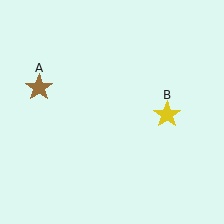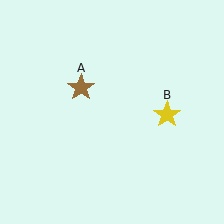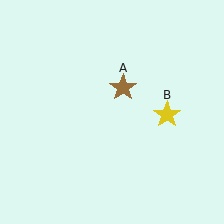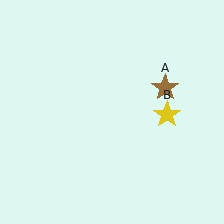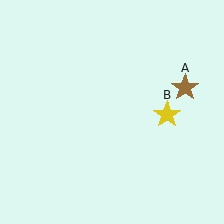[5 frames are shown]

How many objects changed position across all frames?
1 object changed position: brown star (object A).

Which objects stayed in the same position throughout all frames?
Yellow star (object B) remained stationary.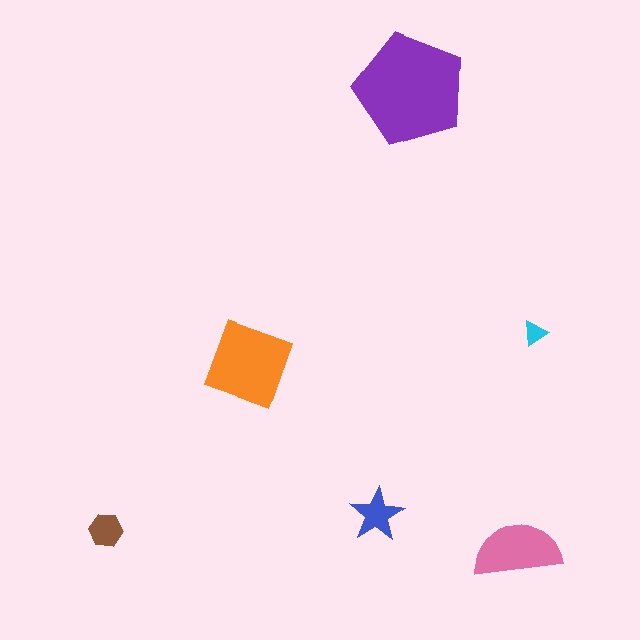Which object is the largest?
The purple pentagon.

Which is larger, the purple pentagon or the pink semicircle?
The purple pentagon.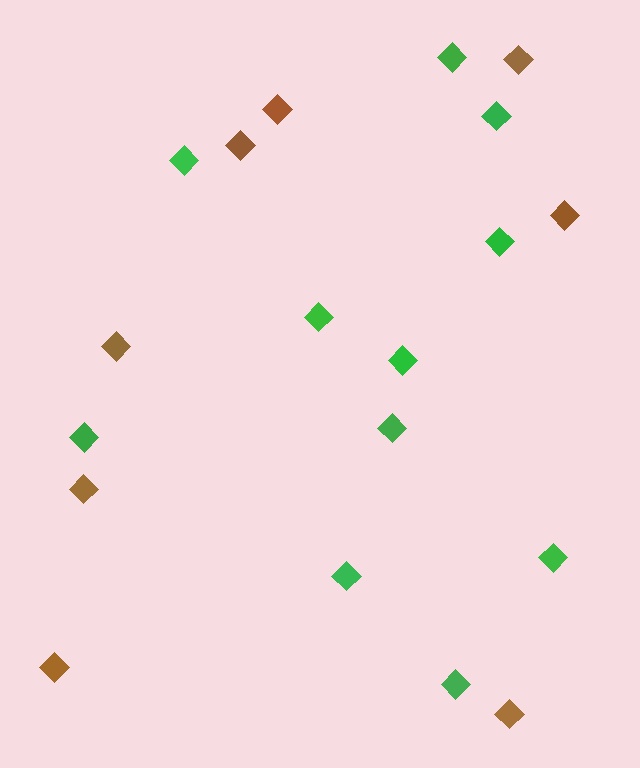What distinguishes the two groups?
There are 2 groups: one group of brown diamonds (8) and one group of green diamonds (11).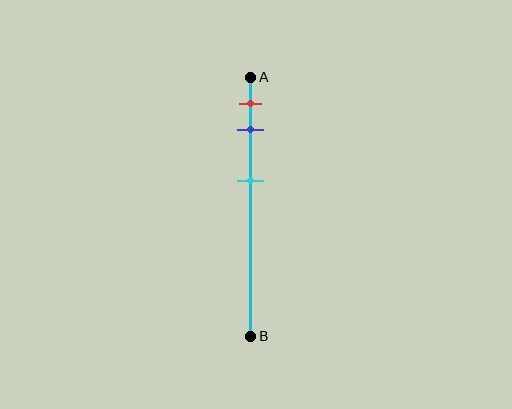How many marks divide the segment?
There are 3 marks dividing the segment.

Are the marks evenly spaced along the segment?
No, the marks are not evenly spaced.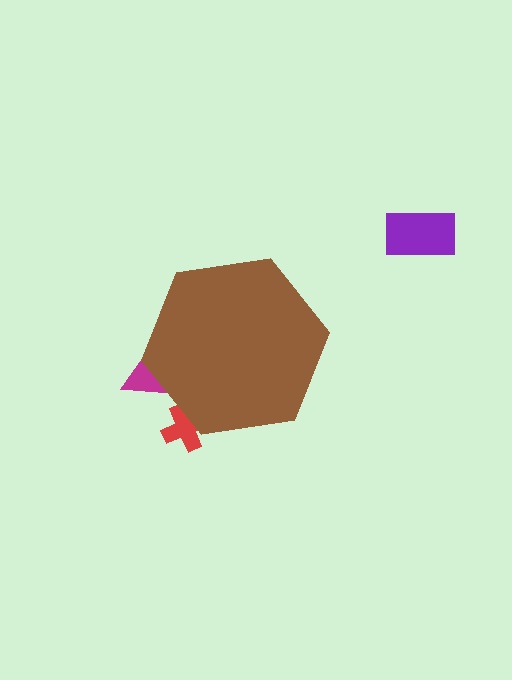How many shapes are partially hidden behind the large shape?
2 shapes are partially hidden.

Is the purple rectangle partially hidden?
No, the purple rectangle is fully visible.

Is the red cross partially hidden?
Yes, the red cross is partially hidden behind the brown hexagon.